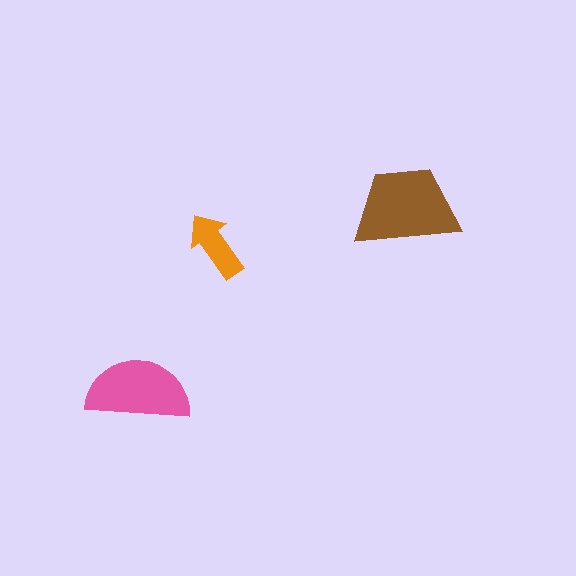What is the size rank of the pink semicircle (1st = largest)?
2nd.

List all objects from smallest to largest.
The orange arrow, the pink semicircle, the brown trapezoid.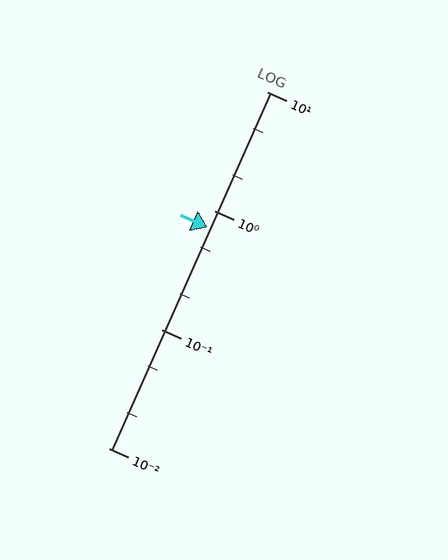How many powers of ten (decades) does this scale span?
The scale spans 3 decades, from 0.01 to 10.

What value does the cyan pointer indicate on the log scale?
The pointer indicates approximately 0.72.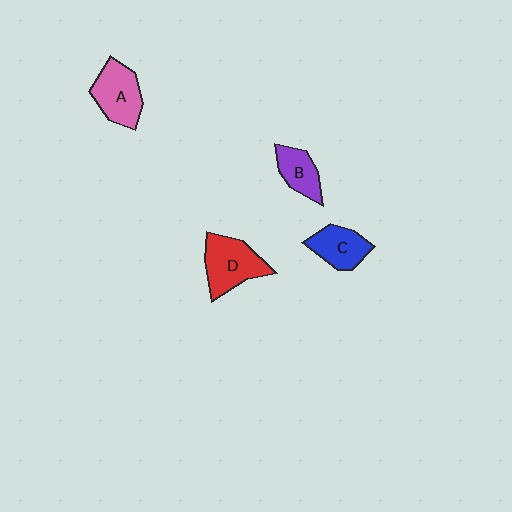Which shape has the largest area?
Shape D (red).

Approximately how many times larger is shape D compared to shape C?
Approximately 1.4 times.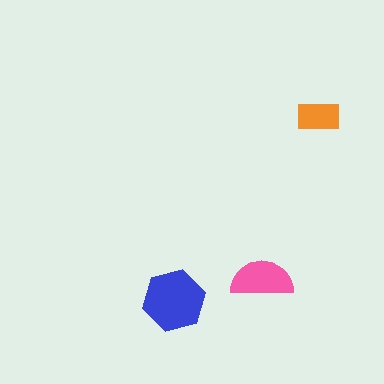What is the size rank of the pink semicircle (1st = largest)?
2nd.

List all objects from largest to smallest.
The blue hexagon, the pink semicircle, the orange rectangle.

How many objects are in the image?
There are 3 objects in the image.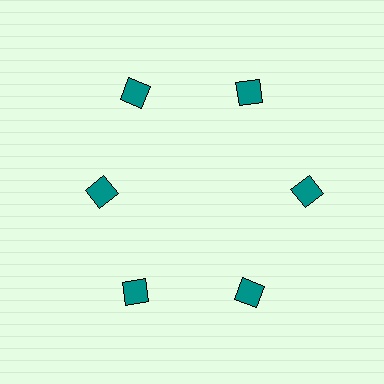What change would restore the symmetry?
The symmetry would be restored by moving it outward, back onto the ring so that all 6 squares sit at equal angles and equal distance from the center.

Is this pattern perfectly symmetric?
No. The 6 teal squares are arranged in a ring, but one element near the 9 o'clock position is pulled inward toward the center, breaking the 6-fold rotational symmetry.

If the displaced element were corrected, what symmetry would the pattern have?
It would have 6-fold rotational symmetry — the pattern would map onto itself every 60 degrees.